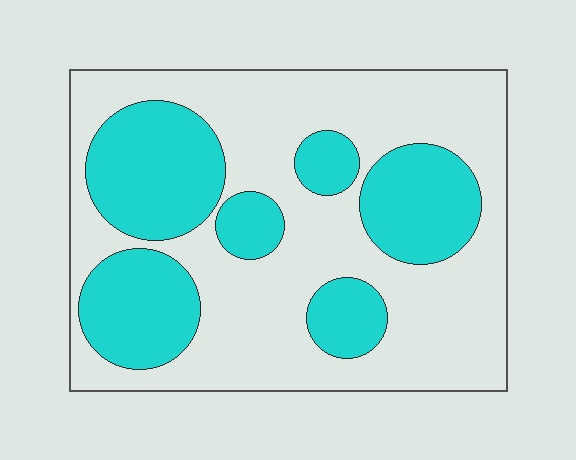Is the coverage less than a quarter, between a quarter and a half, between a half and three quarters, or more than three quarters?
Between a quarter and a half.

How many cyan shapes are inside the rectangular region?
6.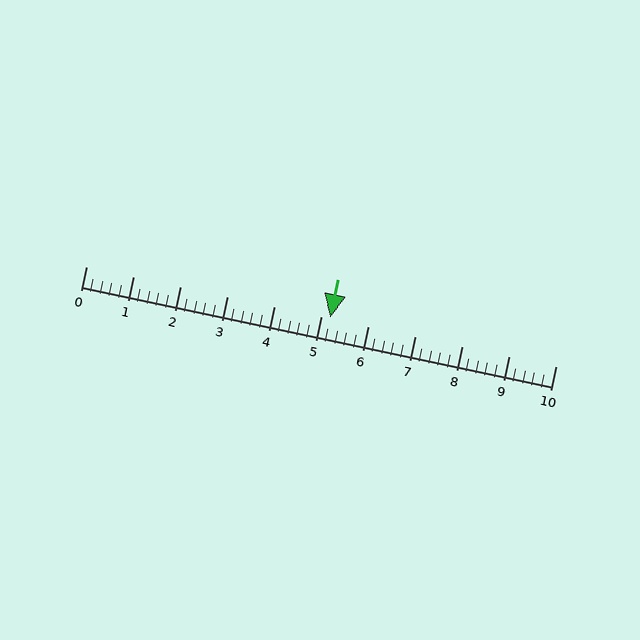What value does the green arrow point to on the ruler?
The green arrow points to approximately 5.2.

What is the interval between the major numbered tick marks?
The major tick marks are spaced 1 units apart.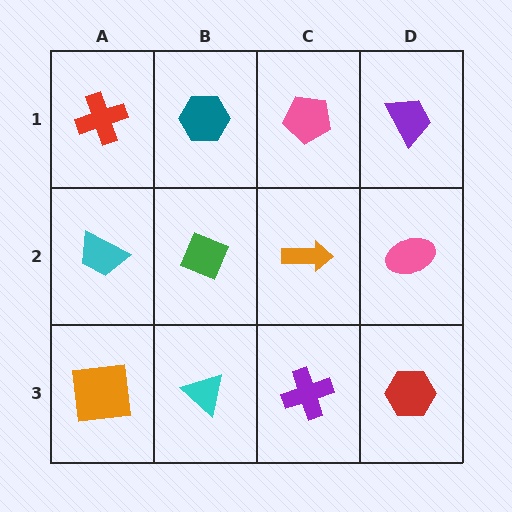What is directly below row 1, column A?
A cyan trapezoid.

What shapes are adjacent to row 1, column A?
A cyan trapezoid (row 2, column A), a teal hexagon (row 1, column B).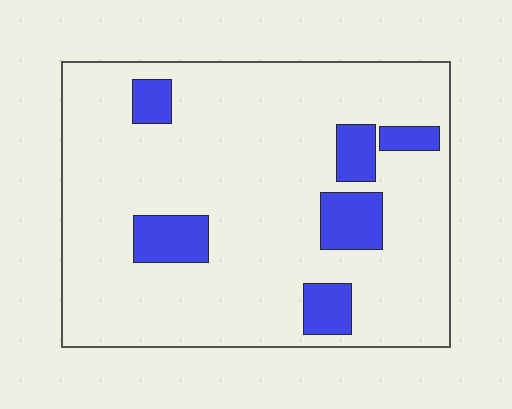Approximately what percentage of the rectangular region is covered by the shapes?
Approximately 15%.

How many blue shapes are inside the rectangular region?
6.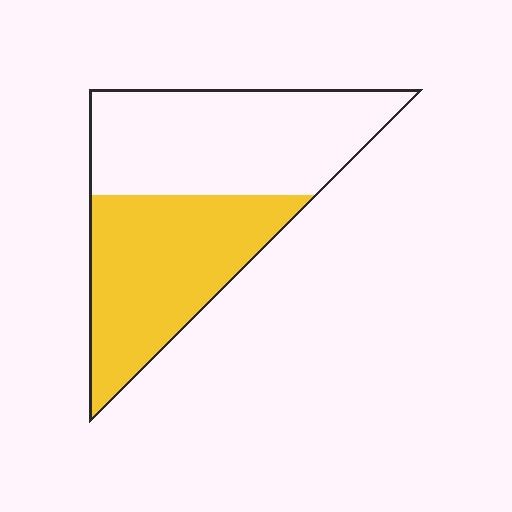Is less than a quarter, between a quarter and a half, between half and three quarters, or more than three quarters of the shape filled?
Between a quarter and a half.